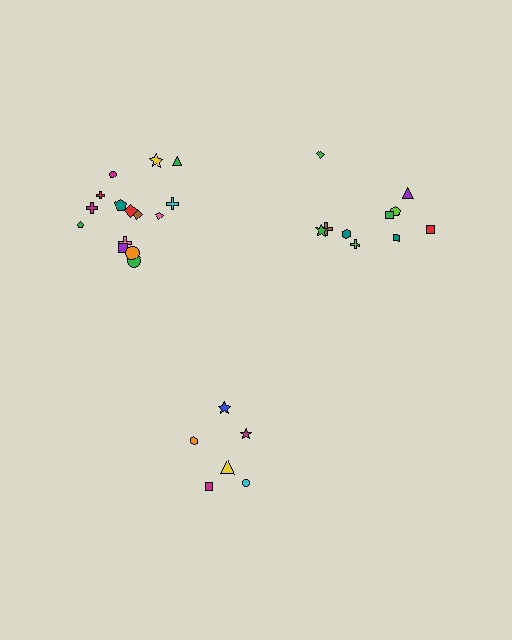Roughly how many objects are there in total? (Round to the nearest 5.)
Roughly 30 objects in total.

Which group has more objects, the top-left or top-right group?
The top-left group.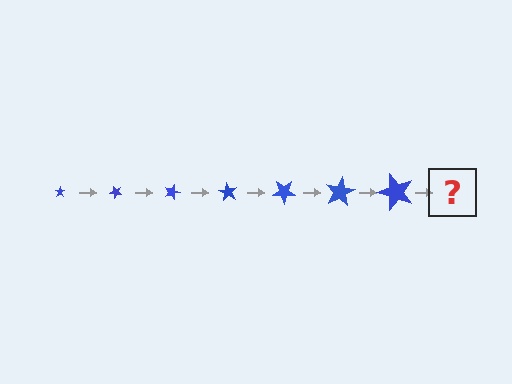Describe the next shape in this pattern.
It should be a star, larger than the previous one and rotated 315 degrees from the start.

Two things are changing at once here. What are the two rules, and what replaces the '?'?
The two rules are that the star grows larger each step and it rotates 45 degrees each step. The '?' should be a star, larger than the previous one and rotated 315 degrees from the start.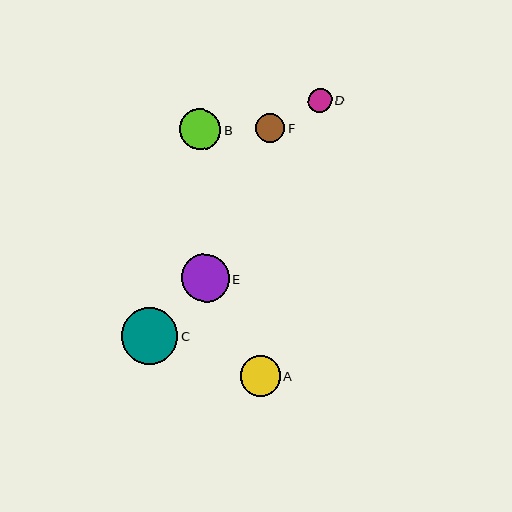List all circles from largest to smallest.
From largest to smallest: C, E, B, A, F, D.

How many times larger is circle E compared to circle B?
Circle E is approximately 1.1 times the size of circle B.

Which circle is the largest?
Circle C is the largest with a size of approximately 57 pixels.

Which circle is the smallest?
Circle D is the smallest with a size of approximately 24 pixels.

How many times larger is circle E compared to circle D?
Circle E is approximately 2.0 times the size of circle D.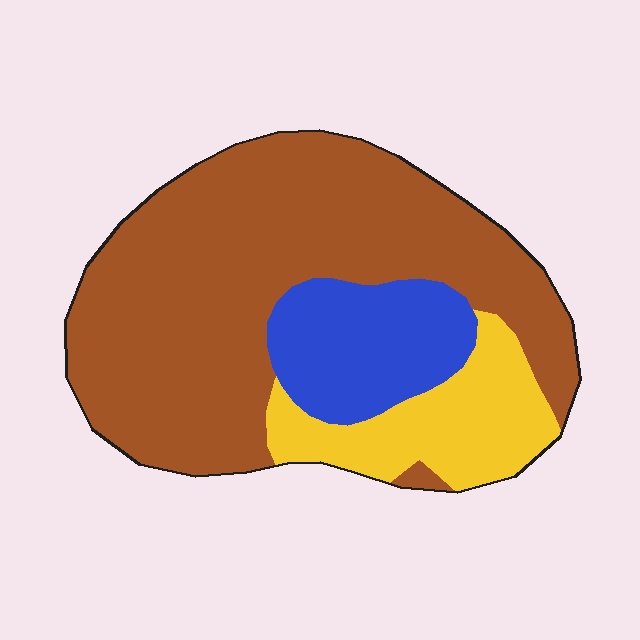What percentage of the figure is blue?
Blue takes up about one sixth (1/6) of the figure.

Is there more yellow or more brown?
Brown.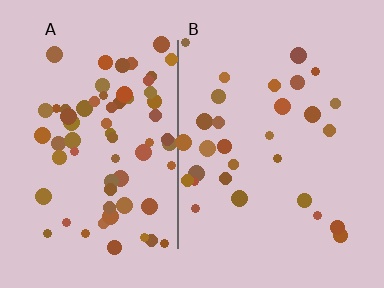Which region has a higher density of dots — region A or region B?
A (the left).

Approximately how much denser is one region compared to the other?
Approximately 2.2× — region A over region B.